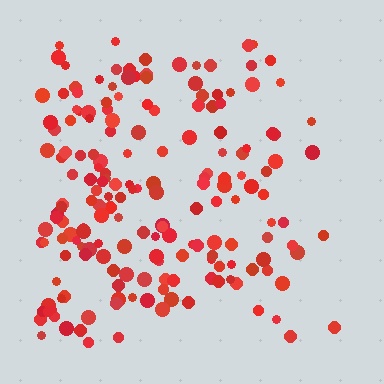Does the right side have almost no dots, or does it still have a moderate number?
Still a moderate number, just noticeably fewer than the left.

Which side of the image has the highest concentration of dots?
The left.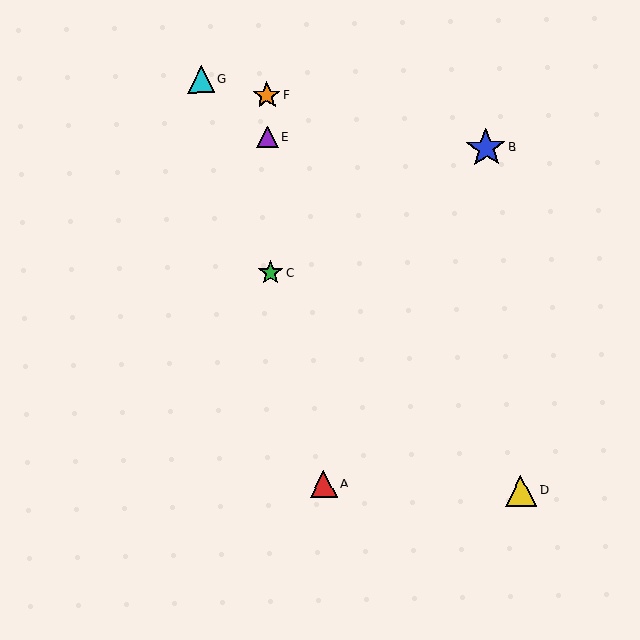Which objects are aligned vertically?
Objects C, E, F are aligned vertically.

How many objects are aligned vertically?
3 objects (C, E, F) are aligned vertically.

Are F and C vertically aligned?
Yes, both are at x≈267.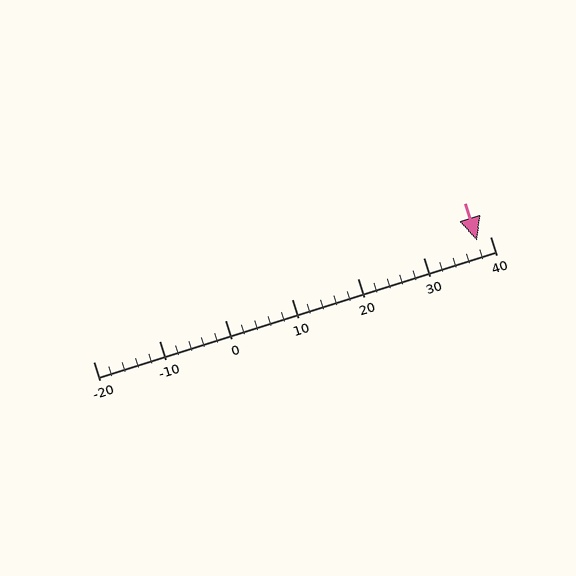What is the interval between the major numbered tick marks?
The major tick marks are spaced 10 units apart.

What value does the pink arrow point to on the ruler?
The pink arrow points to approximately 38.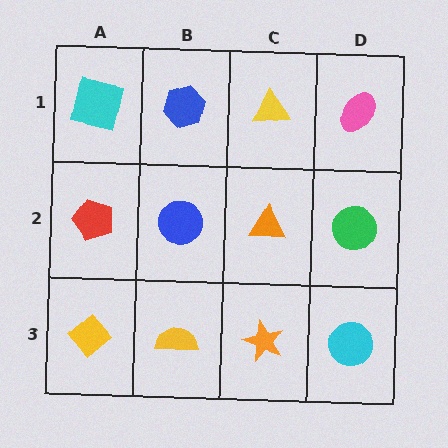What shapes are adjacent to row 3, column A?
A red pentagon (row 2, column A), a yellow semicircle (row 3, column B).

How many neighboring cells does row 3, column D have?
2.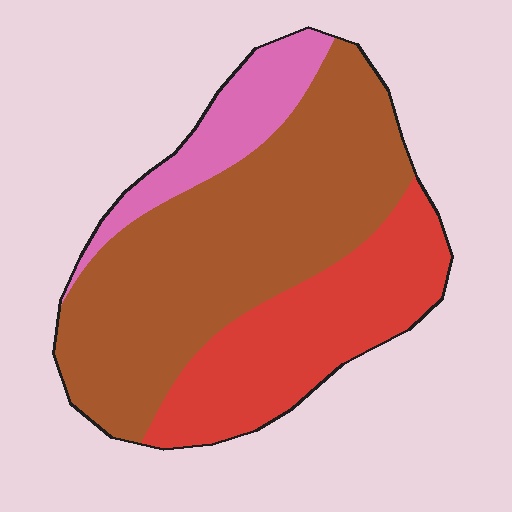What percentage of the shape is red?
Red takes up about one third (1/3) of the shape.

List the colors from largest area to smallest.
From largest to smallest: brown, red, pink.